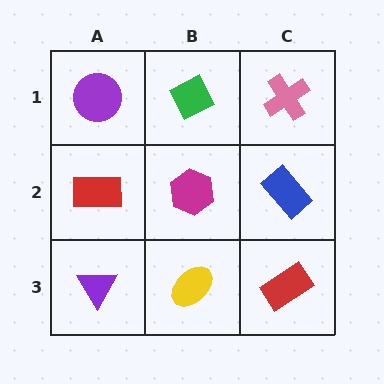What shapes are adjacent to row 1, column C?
A blue rectangle (row 2, column C), a green diamond (row 1, column B).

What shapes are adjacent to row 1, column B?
A magenta hexagon (row 2, column B), a purple circle (row 1, column A), a pink cross (row 1, column C).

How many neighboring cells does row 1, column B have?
3.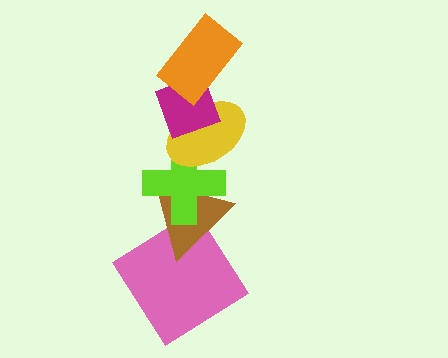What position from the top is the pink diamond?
The pink diamond is 6th from the top.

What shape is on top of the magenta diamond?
The orange rectangle is on top of the magenta diamond.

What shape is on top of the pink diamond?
The brown triangle is on top of the pink diamond.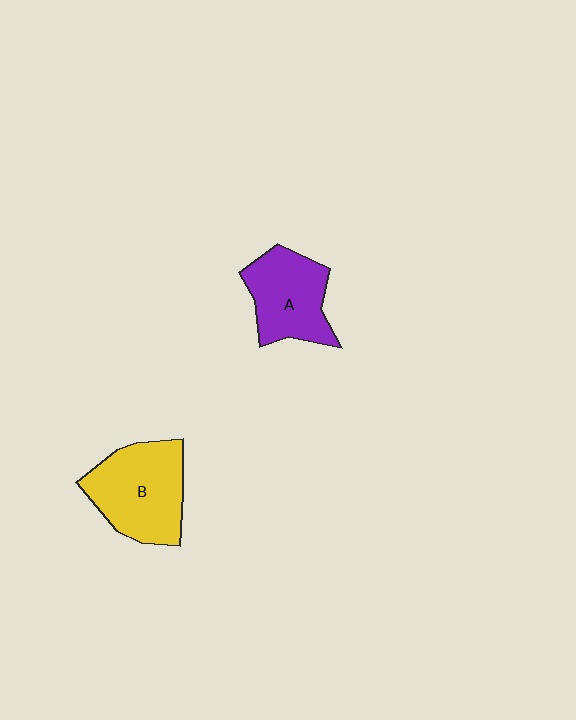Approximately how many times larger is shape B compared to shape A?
Approximately 1.2 times.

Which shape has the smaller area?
Shape A (purple).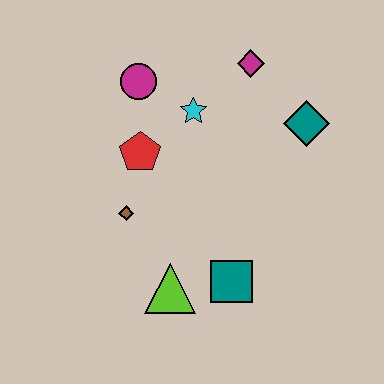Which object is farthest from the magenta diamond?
The lime triangle is farthest from the magenta diamond.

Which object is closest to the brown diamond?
The red pentagon is closest to the brown diamond.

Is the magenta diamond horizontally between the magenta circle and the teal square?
No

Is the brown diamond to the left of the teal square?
Yes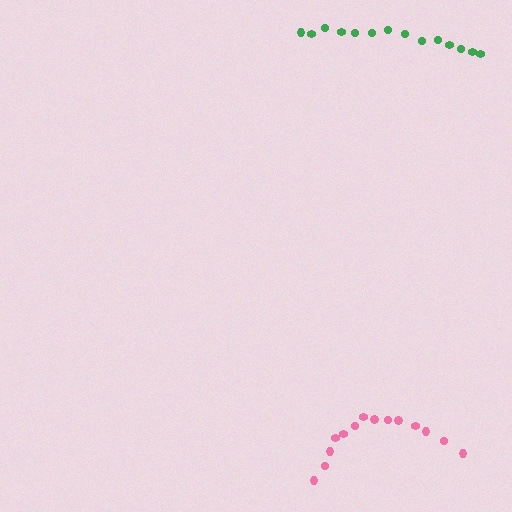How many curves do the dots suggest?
There are 2 distinct paths.